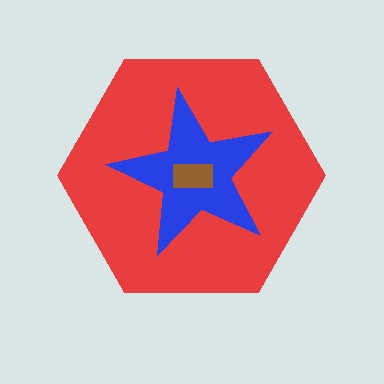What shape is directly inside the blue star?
The brown rectangle.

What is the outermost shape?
The red hexagon.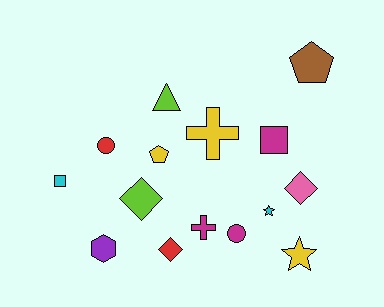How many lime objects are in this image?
There are 2 lime objects.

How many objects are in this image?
There are 15 objects.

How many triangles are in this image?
There is 1 triangle.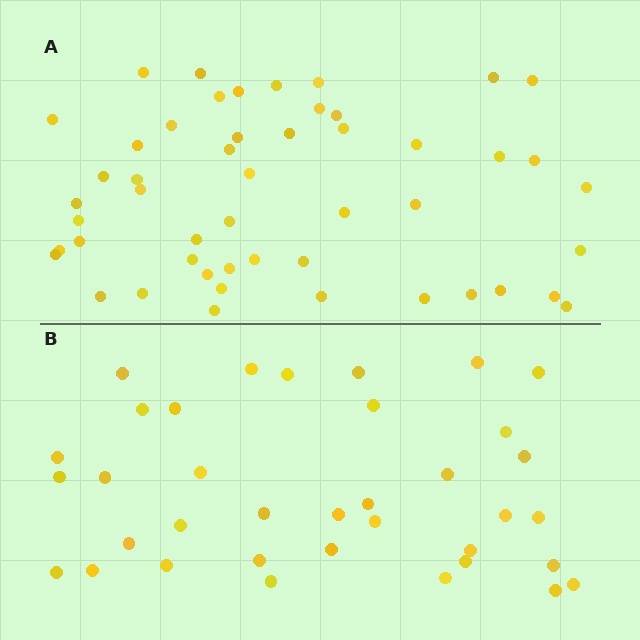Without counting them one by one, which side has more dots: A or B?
Region A (the top region) has more dots.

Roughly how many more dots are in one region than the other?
Region A has approximately 15 more dots than region B.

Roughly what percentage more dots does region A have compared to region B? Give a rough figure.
About 40% more.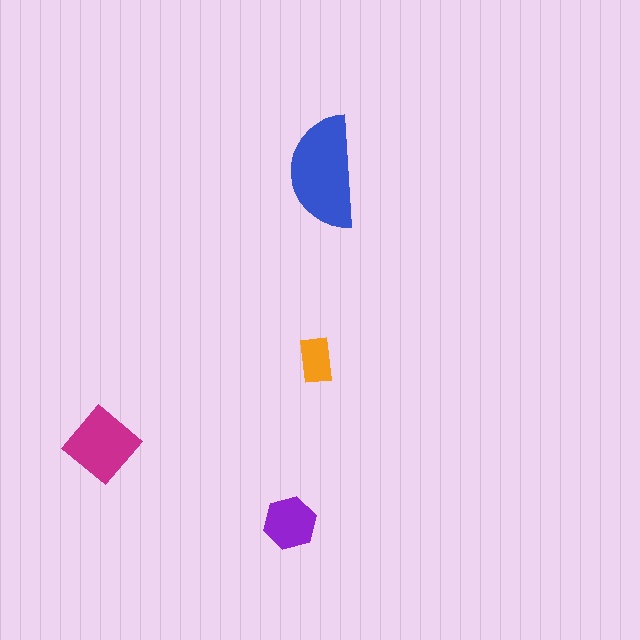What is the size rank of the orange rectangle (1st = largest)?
4th.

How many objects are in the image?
There are 4 objects in the image.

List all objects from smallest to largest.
The orange rectangle, the purple hexagon, the magenta diamond, the blue semicircle.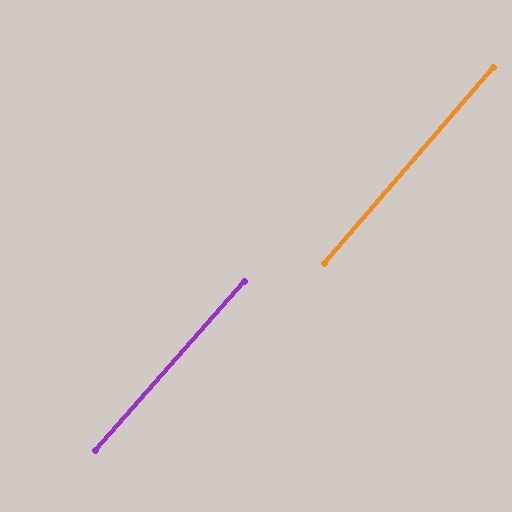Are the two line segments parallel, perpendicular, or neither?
Parallel — their directions differ by only 0.8°.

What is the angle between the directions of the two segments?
Approximately 1 degree.